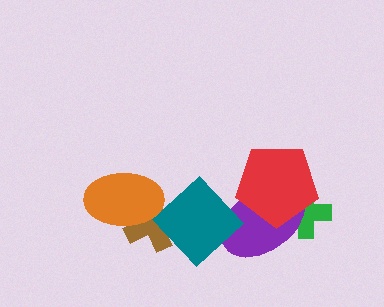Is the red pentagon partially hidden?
No, no other shape covers it.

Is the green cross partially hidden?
Yes, it is partially covered by another shape.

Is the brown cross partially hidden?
Yes, it is partially covered by another shape.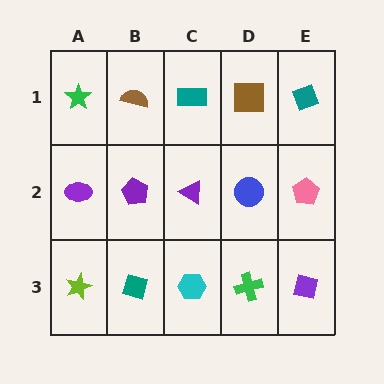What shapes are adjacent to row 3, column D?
A blue circle (row 2, column D), a cyan hexagon (row 3, column C), a purple square (row 3, column E).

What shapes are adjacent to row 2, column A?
A green star (row 1, column A), a lime star (row 3, column A), a purple pentagon (row 2, column B).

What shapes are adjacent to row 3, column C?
A purple triangle (row 2, column C), a teal diamond (row 3, column B), a green cross (row 3, column D).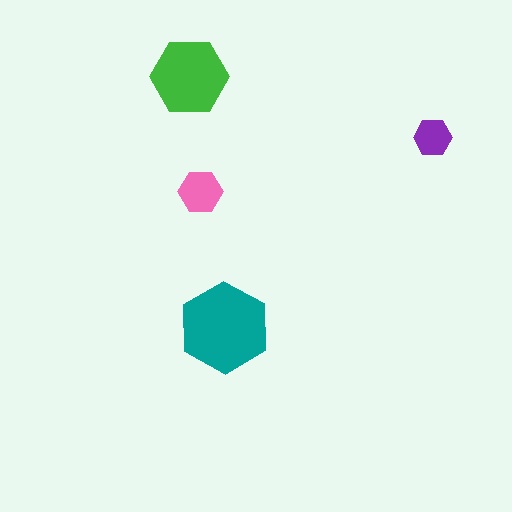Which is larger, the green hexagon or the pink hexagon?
The green one.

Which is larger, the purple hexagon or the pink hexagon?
The pink one.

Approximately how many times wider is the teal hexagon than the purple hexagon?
About 2.5 times wider.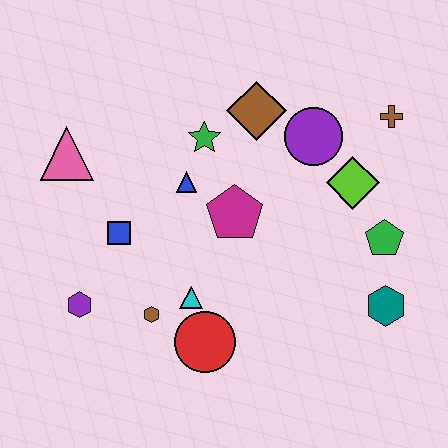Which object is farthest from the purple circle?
The purple hexagon is farthest from the purple circle.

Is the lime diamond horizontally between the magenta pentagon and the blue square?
No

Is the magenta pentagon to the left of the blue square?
No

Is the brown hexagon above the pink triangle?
No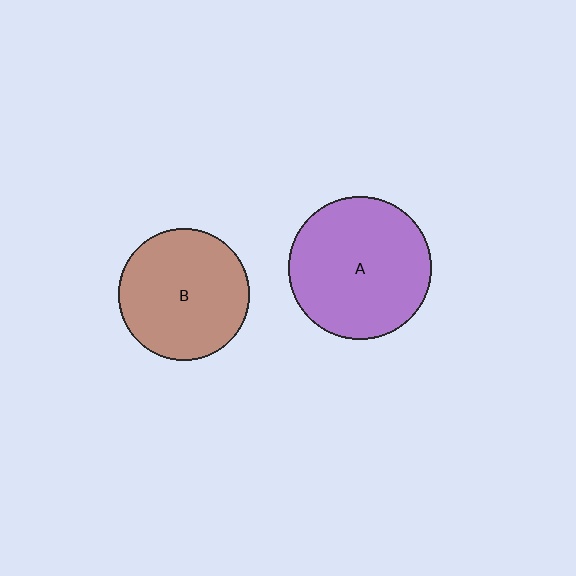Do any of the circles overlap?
No, none of the circles overlap.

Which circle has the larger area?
Circle A (purple).